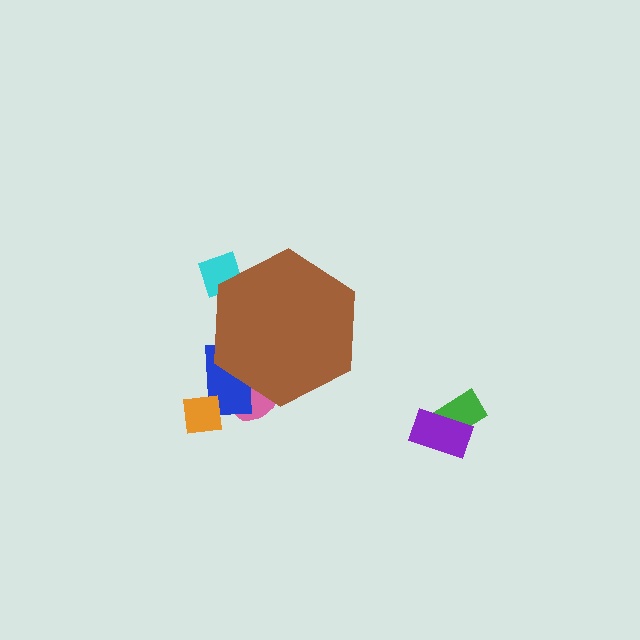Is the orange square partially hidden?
No, the orange square is fully visible.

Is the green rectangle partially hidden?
No, the green rectangle is fully visible.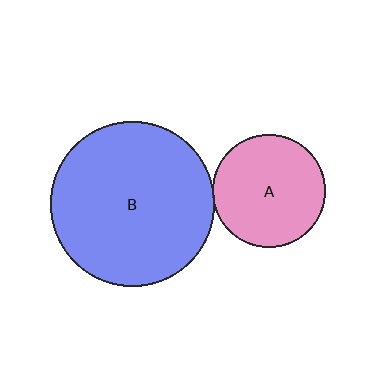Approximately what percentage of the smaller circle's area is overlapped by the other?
Approximately 5%.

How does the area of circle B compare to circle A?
Approximately 2.1 times.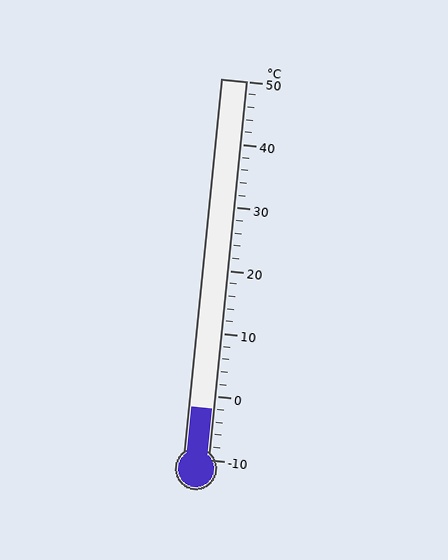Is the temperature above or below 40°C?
The temperature is below 40°C.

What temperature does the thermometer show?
The thermometer shows approximately -2°C.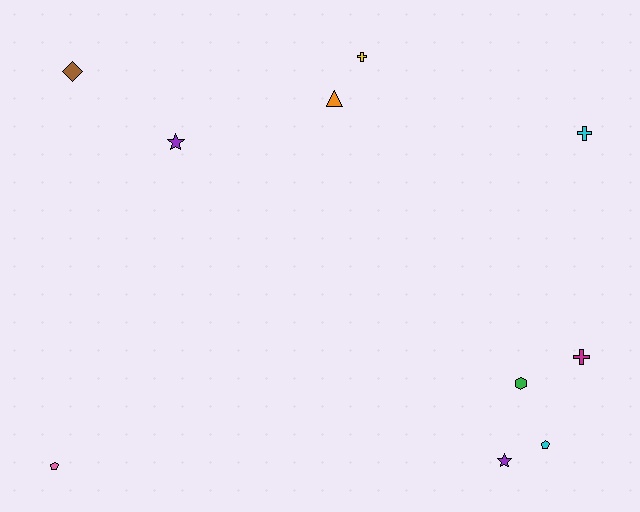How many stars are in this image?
There are 2 stars.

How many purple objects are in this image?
There are 2 purple objects.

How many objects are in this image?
There are 10 objects.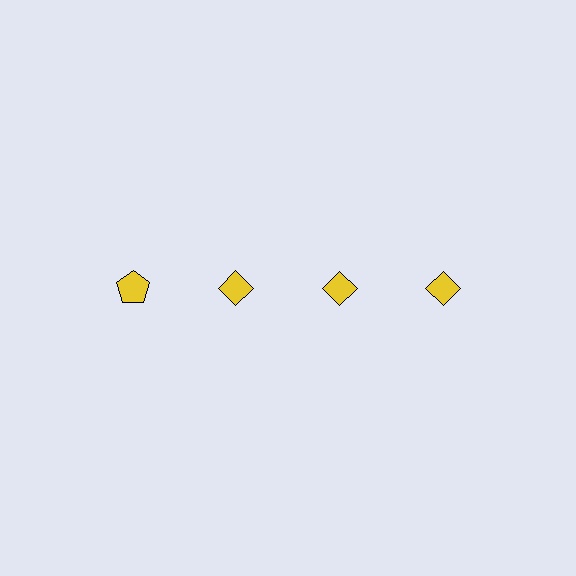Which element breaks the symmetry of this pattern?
The yellow pentagon in the top row, leftmost column breaks the symmetry. All other shapes are yellow diamonds.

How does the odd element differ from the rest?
It has a different shape: pentagon instead of diamond.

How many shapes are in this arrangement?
There are 4 shapes arranged in a grid pattern.